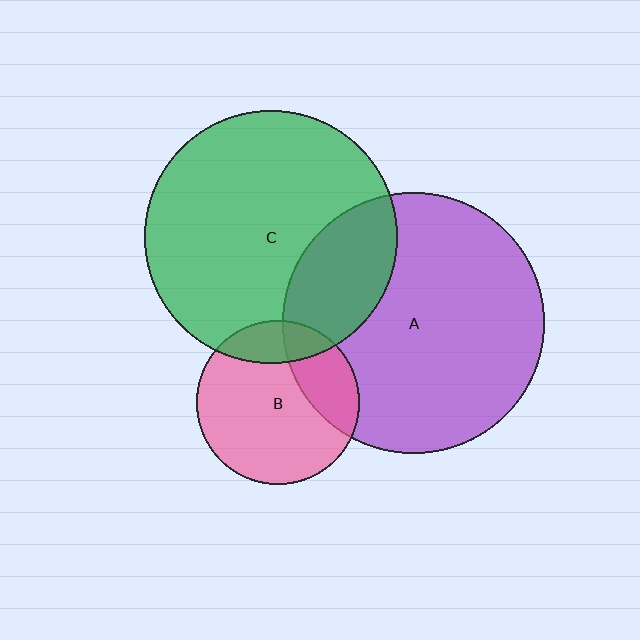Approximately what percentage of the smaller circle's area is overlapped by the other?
Approximately 25%.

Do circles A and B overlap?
Yes.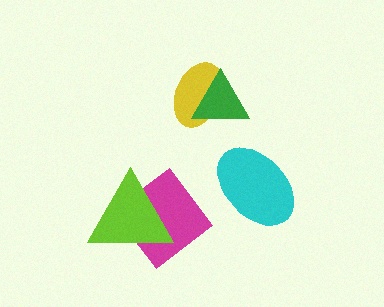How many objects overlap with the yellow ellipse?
1 object overlaps with the yellow ellipse.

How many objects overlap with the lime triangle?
1 object overlaps with the lime triangle.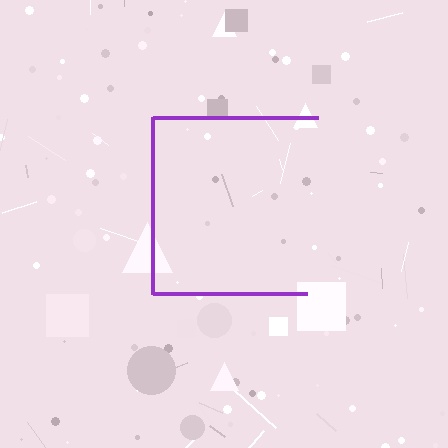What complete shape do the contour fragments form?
The contour fragments form a square.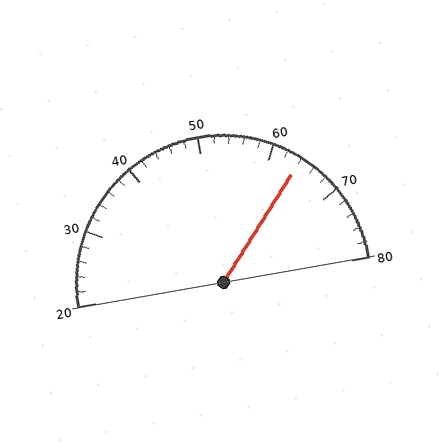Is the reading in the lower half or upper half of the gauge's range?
The reading is in the upper half of the range (20 to 80).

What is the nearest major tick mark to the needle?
The nearest major tick mark is 60.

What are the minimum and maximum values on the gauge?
The gauge ranges from 20 to 80.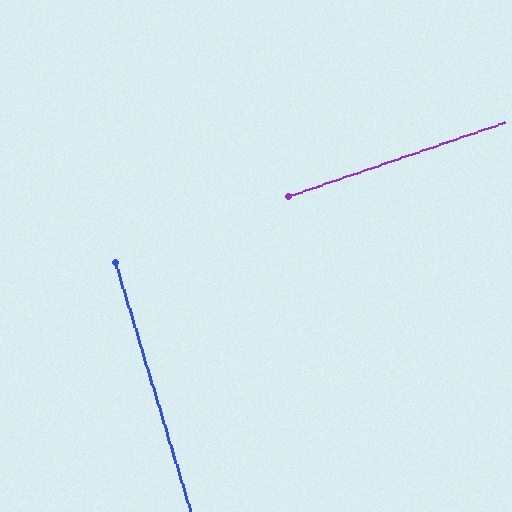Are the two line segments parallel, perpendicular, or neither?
Perpendicular — they meet at approximately 88°.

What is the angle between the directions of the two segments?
Approximately 88 degrees.